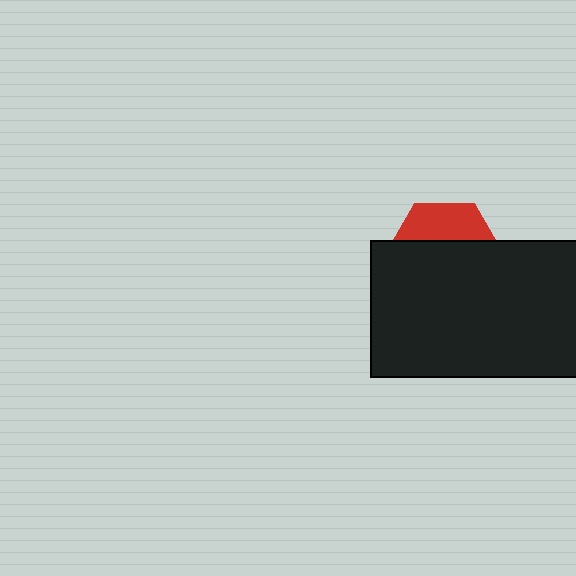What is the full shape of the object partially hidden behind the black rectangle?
The partially hidden object is a red hexagon.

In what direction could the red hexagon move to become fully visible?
The red hexagon could move up. That would shift it out from behind the black rectangle entirely.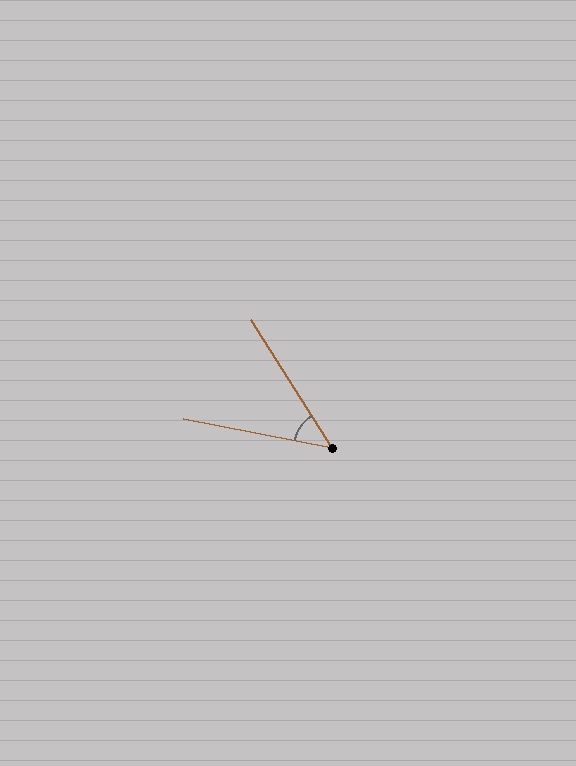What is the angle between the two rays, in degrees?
Approximately 47 degrees.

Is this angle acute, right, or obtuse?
It is acute.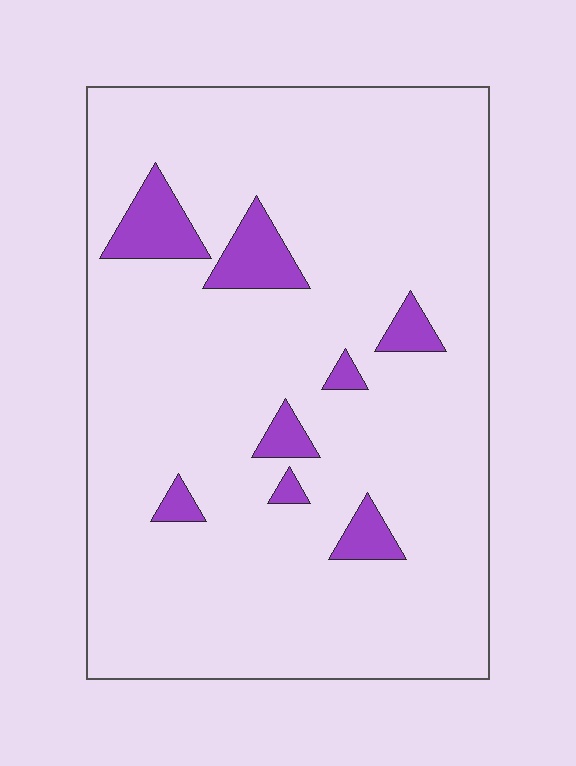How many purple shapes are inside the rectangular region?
8.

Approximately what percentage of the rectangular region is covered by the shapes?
Approximately 10%.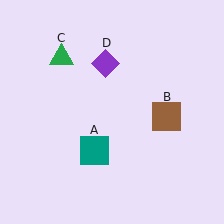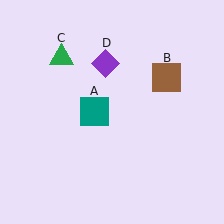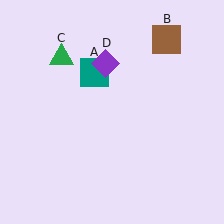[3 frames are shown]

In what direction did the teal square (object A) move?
The teal square (object A) moved up.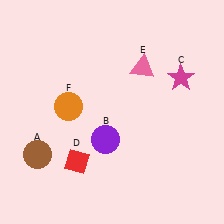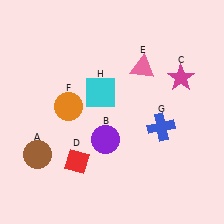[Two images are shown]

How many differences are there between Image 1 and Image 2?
There are 2 differences between the two images.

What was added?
A blue cross (G), a cyan square (H) were added in Image 2.